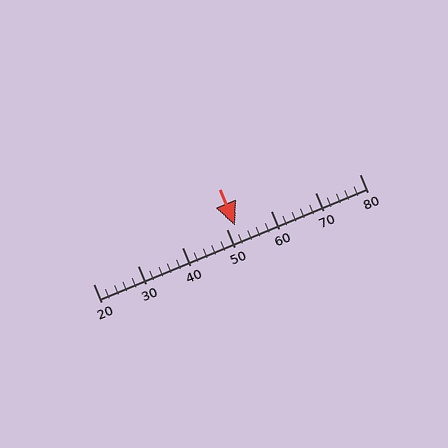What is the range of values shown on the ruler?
The ruler shows values from 20 to 80.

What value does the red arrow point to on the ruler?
The red arrow points to approximately 52.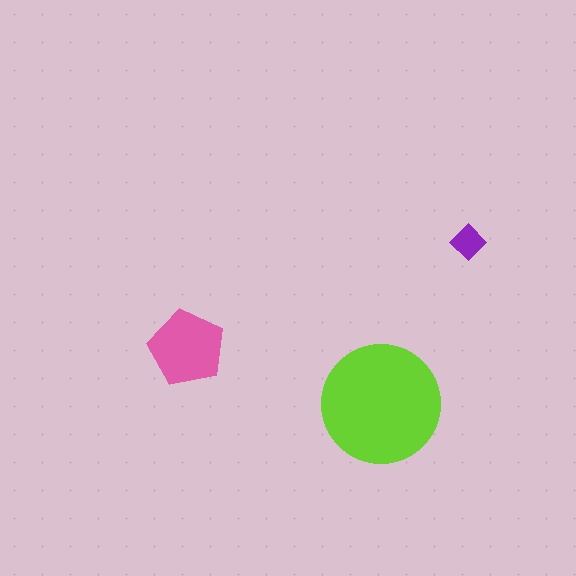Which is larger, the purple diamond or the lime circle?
The lime circle.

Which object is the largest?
The lime circle.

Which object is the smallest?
The purple diamond.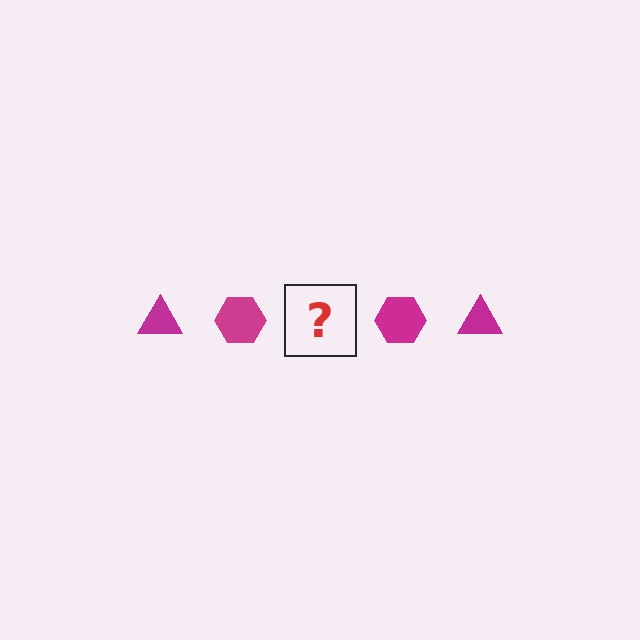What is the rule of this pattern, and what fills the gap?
The rule is that the pattern cycles through triangle, hexagon shapes in magenta. The gap should be filled with a magenta triangle.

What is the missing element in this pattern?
The missing element is a magenta triangle.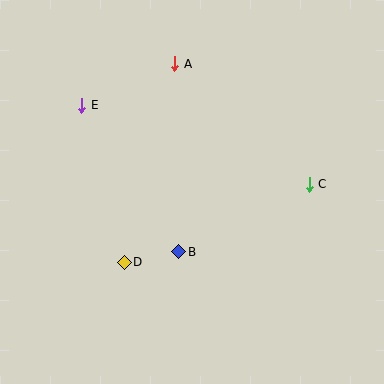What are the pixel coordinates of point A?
Point A is at (175, 64).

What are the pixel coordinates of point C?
Point C is at (309, 184).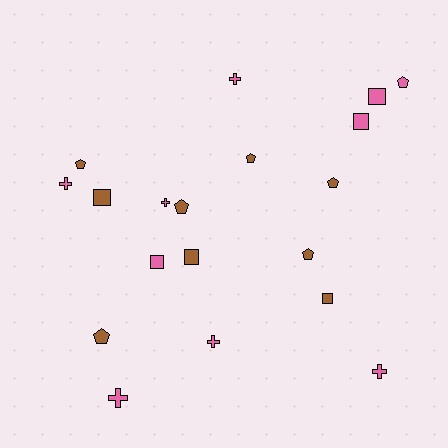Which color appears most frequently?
Pink, with 10 objects.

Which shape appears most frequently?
Pentagon, with 7 objects.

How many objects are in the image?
There are 19 objects.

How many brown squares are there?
There are 3 brown squares.